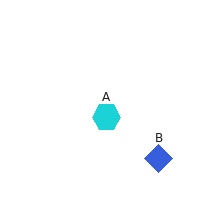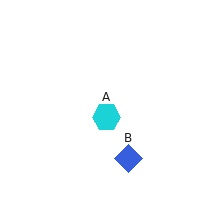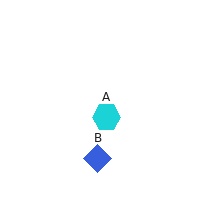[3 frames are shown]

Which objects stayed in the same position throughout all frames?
Cyan hexagon (object A) remained stationary.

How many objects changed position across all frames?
1 object changed position: blue diamond (object B).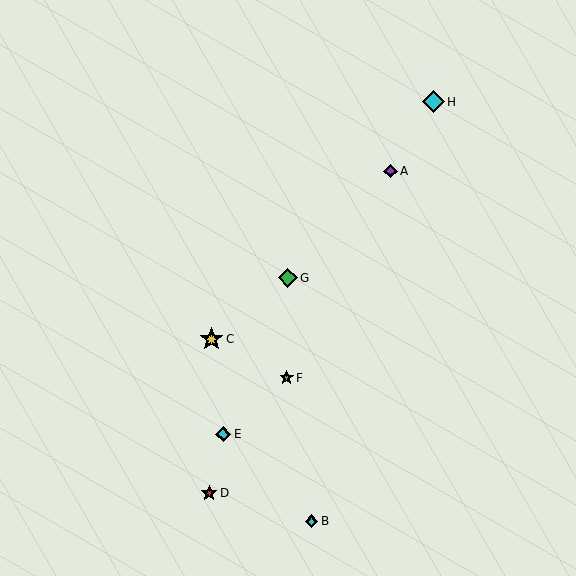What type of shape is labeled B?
Shape B is a cyan diamond.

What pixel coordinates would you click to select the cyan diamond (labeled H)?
Click at (433, 102) to select the cyan diamond H.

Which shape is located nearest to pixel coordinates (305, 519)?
The cyan diamond (labeled B) at (312, 521) is nearest to that location.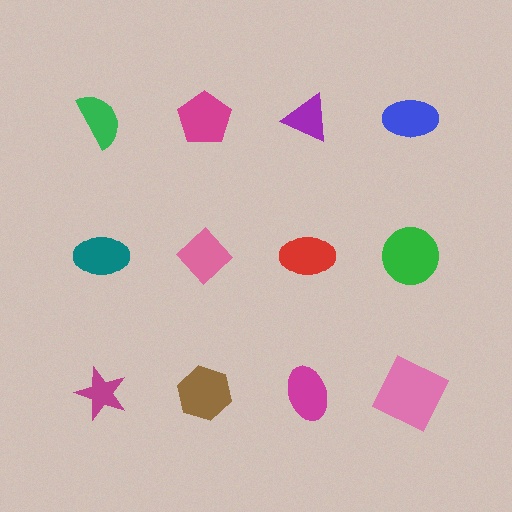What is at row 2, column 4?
A green circle.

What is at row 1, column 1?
A green semicircle.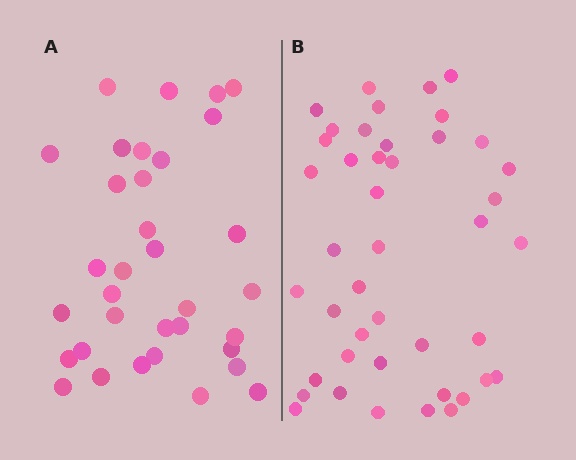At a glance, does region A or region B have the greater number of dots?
Region B (the right region) has more dots.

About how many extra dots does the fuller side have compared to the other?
Region B has roughly 8 or so more dots than region A.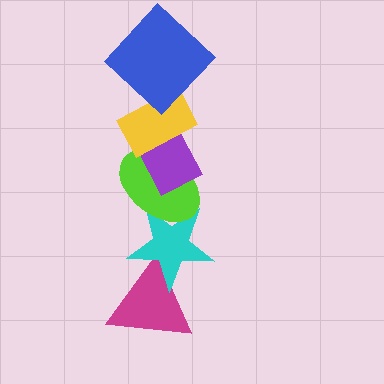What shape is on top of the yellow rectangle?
The blue diamond is on top of the yellow rectangle.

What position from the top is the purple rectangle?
The purple rectangle is 3rd from the top.